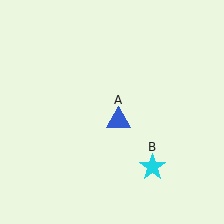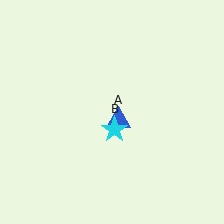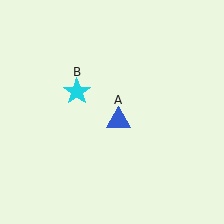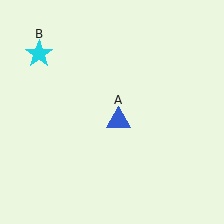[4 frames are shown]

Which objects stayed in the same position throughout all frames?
Blue triangle (object A) remained stationary.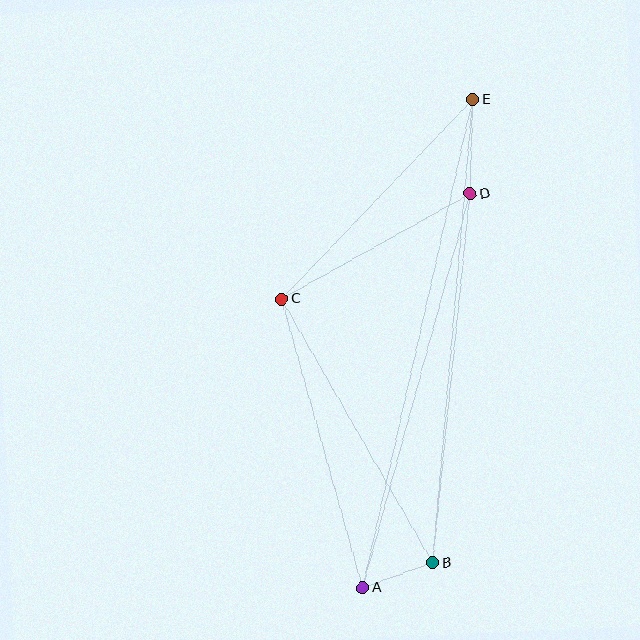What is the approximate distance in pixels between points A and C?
The distance between A and C is approximately 300 pixels.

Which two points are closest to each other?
Points A and B are closest to each other.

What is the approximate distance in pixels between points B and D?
The distance between B and D is approximately 371 pixels.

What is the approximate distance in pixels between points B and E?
The distance between B and E is approximately 465 pixels.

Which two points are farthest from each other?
Points A and E are farthest from each other.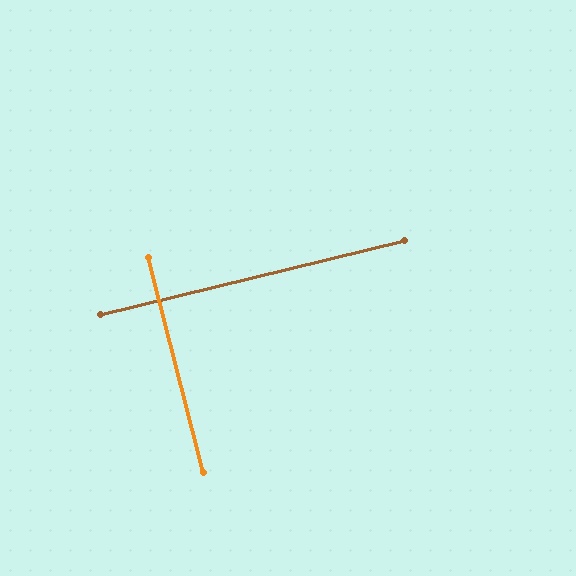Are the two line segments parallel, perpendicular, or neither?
Perpendicular — they meet at approximately 89°.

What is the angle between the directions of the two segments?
Approximately 89 degrees.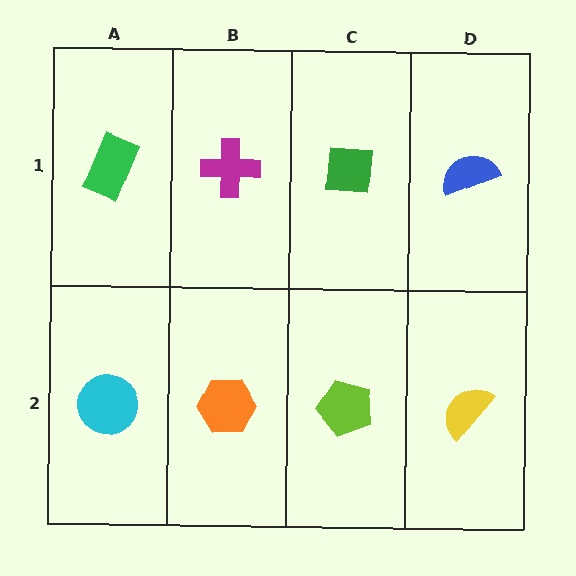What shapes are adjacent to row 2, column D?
A blue semicircle (row 1, column D), a lime pentagon (row 2, column C).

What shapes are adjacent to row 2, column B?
A magenta cross (row 1, column B), a cyan circle (row 2, column A), a lime pentagon (row 2, column C).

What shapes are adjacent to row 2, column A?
A green rectangle (row 1, column A), an orange hexagon (row 2, column B).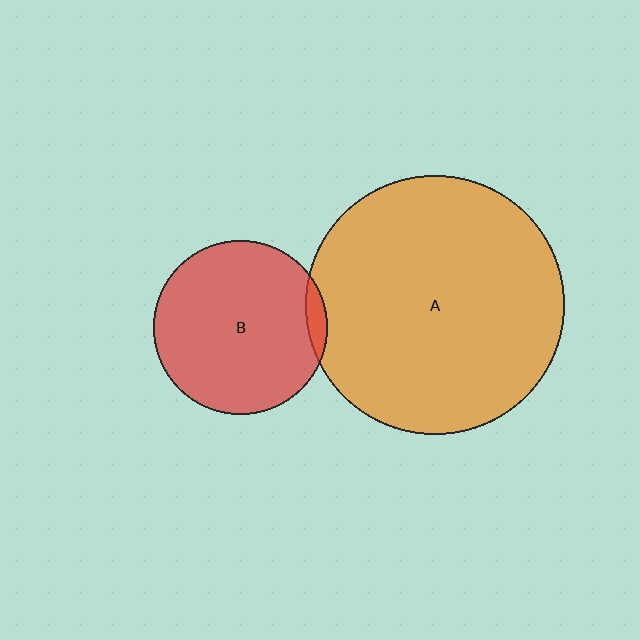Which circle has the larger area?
Circle A (orange).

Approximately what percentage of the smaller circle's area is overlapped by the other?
Approximately 5%.